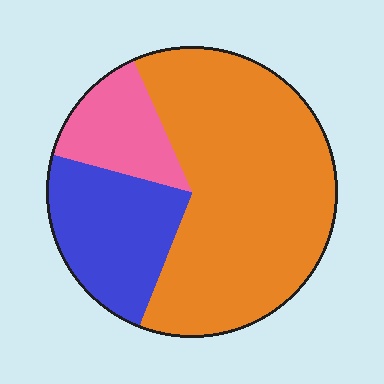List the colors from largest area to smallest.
From largest to smallest: orange, blue, pink.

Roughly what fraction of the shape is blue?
Blue covers around 25% of the shape.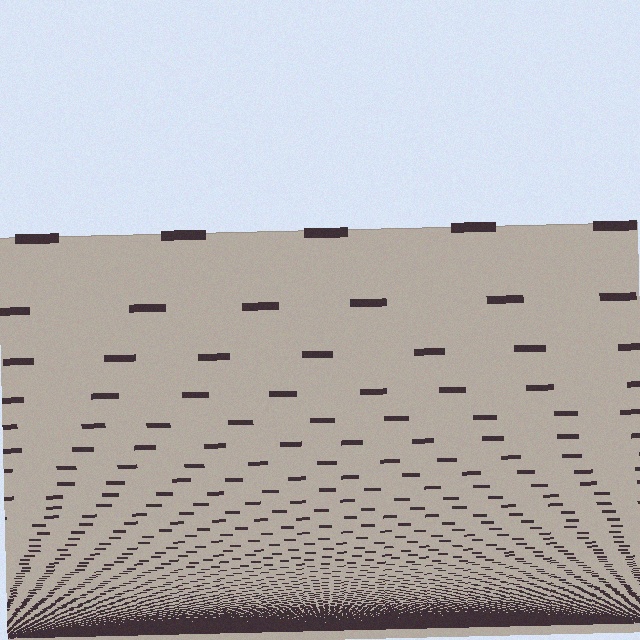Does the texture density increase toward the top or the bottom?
Density increases toward the bottom.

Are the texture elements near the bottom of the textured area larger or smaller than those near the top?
Smaller. The gradient is inverted — elements near the bottom are smaller and denser.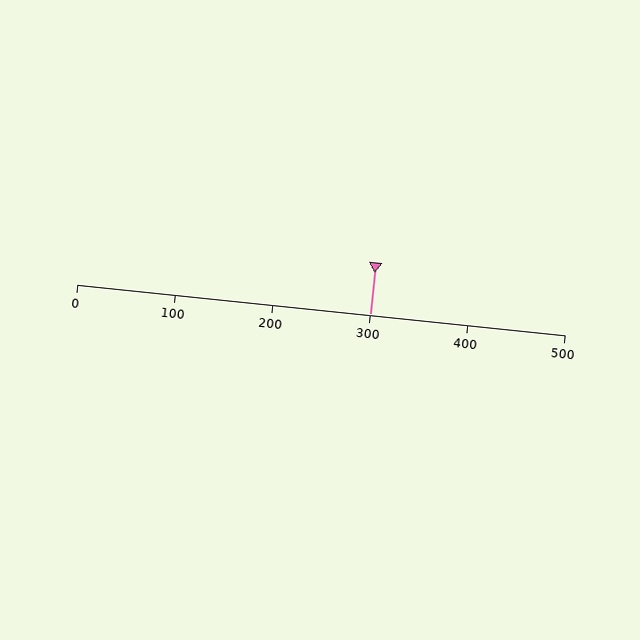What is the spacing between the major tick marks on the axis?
The major ticks are spaced 100 apart.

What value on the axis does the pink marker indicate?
The marker indicates approximately 300.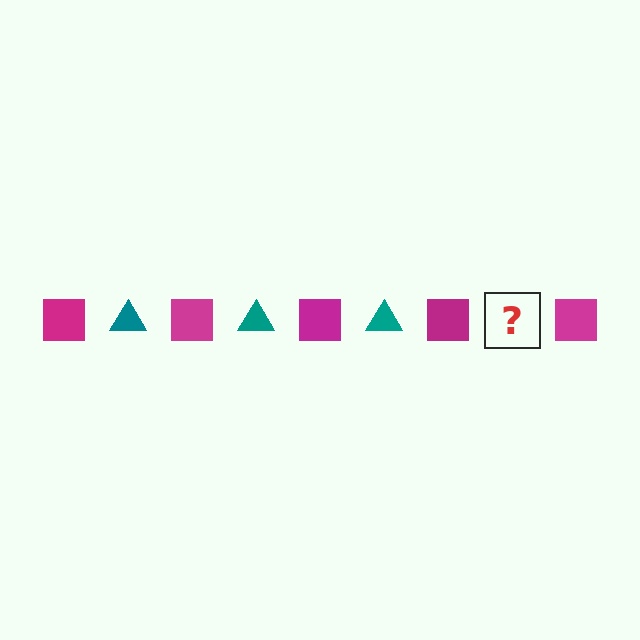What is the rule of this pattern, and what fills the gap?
The rule is that the pattern alternates between magenta square and teal triangle. The gap should be filled with a teal triangle.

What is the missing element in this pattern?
The missing element is a teal triangle.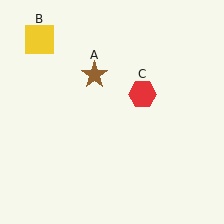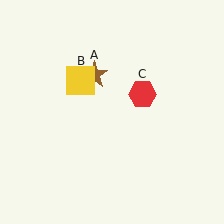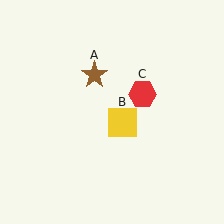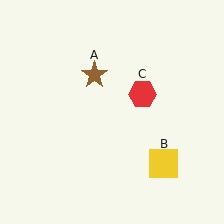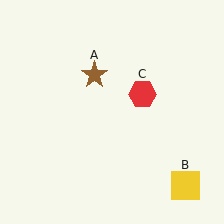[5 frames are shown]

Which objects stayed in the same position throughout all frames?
Brown star (object A) and red hexagon (object C) remained stationary.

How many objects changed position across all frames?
1 object changed position: yellow square (object B).